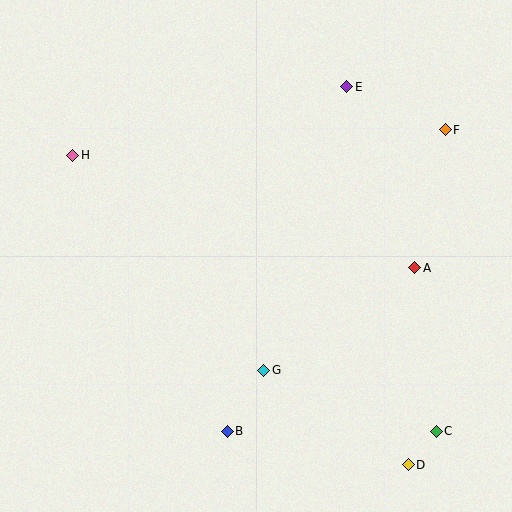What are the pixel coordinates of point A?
Point A is at (415, 268).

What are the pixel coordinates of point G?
Point G is at (264, 370).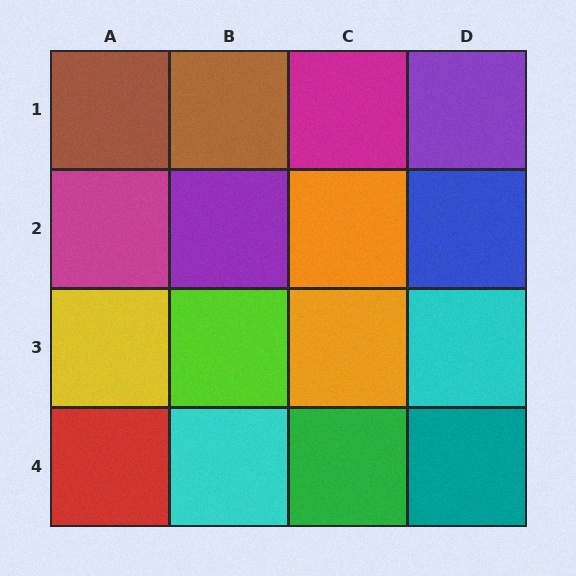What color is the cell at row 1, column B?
Brown.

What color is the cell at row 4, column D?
Teal.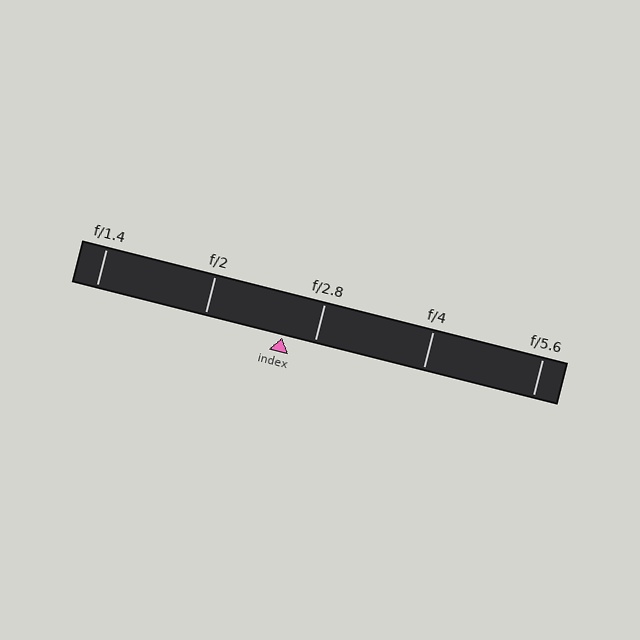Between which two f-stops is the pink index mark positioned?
The index mark is between f/2 and f/2.8.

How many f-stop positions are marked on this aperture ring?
There are 5 f-stop positions marked.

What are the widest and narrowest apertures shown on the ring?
The widest aperture shown is f/1.4 and the narrowest is f/5.6.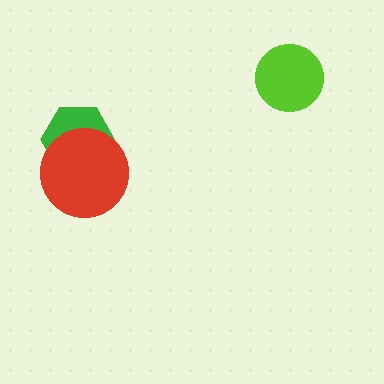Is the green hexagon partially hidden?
Yes, it is partially covered by another shape.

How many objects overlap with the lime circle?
0 objects overlap with the lime circle.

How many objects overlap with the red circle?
1 object overlaps with the red circle.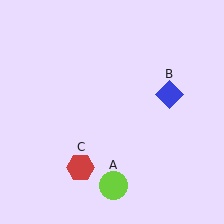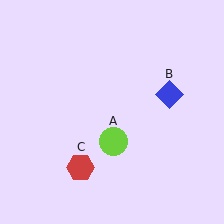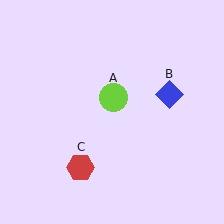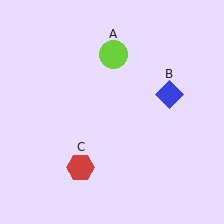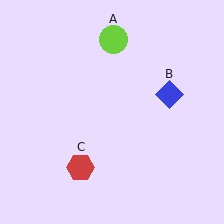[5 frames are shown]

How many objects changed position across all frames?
1 object changed position: lime circle (object A).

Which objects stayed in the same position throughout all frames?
Blue diamond (object B) and red hexagon (object C) remained stationary.